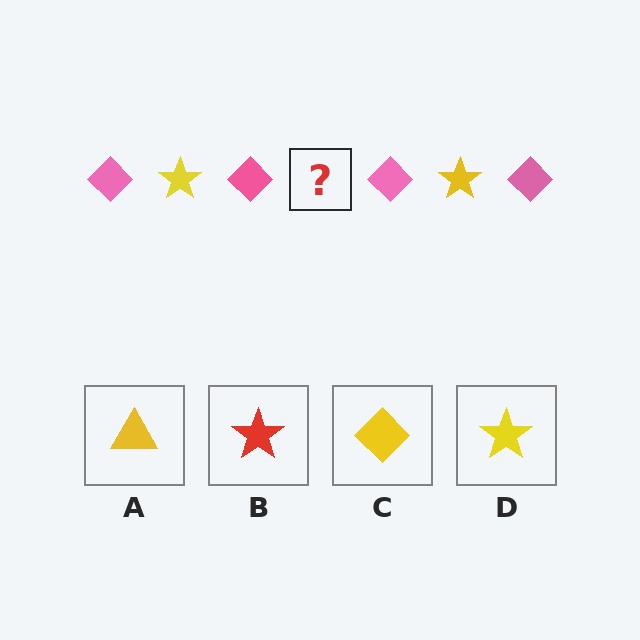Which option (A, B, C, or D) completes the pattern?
D.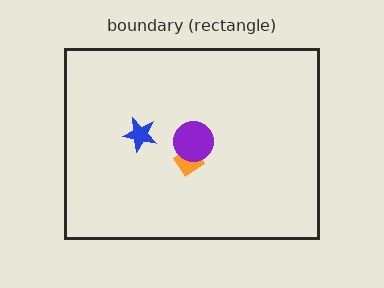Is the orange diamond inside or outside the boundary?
Inside.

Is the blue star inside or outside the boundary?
Inside.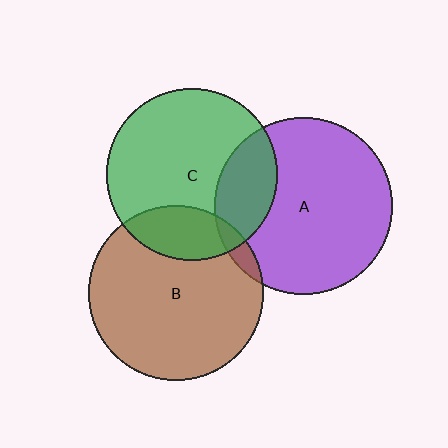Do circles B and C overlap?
Yes.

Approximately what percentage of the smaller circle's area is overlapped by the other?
Approximately 20%.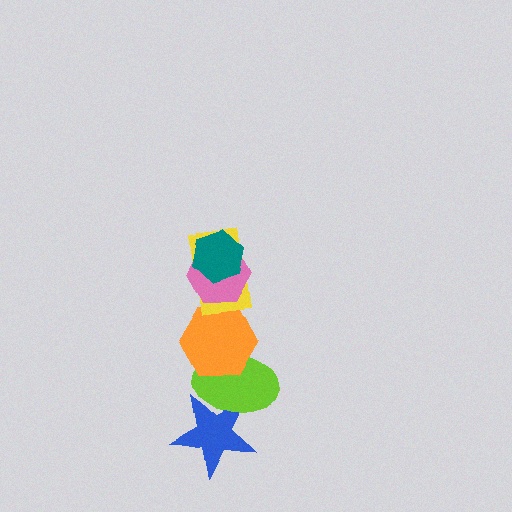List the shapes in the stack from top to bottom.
From top to bottom: the teal hexagon, the pink hexagon, the yellow rectangle, the orange hexagon, the lime ellipse, the blue star.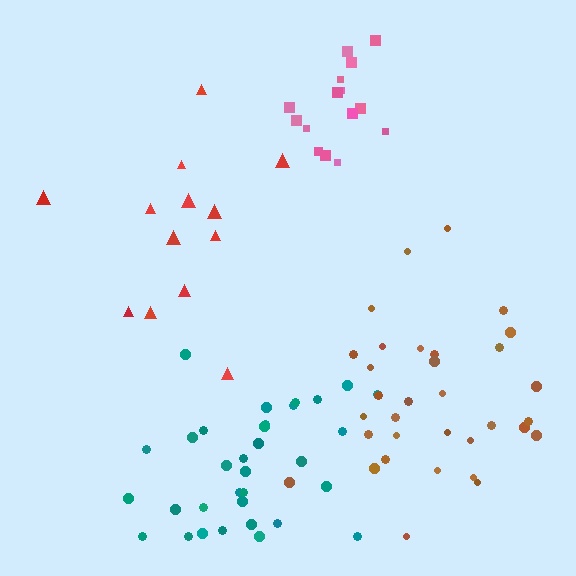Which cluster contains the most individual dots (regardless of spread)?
Teal (33).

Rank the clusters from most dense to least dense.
pink, brown, teal, red.